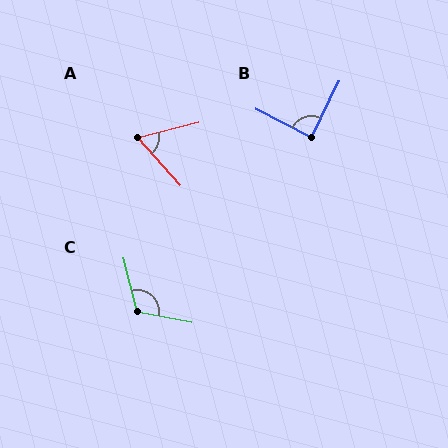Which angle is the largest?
C, at approximately 116 degrees.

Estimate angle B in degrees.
Approximately 88 degrees.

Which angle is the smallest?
A, at approximately 63 degrees.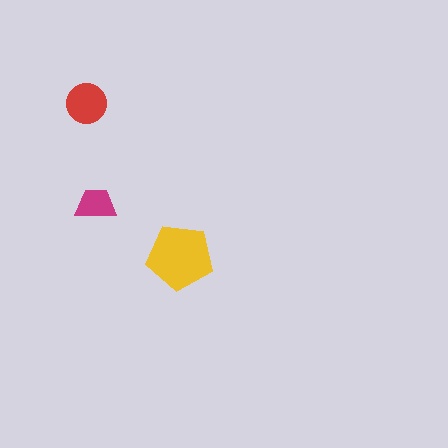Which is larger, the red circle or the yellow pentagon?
The yellow pentagon.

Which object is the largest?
The yellow pentagon.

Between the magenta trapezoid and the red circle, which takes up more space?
The red circle.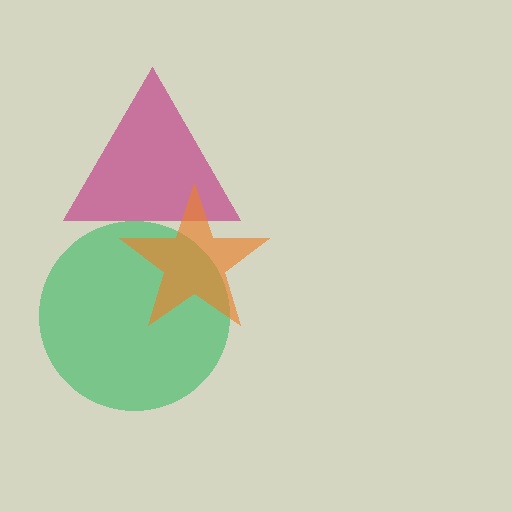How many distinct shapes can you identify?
There are 3 distinct shapes: a magenta triangle, a green circle, an orange star.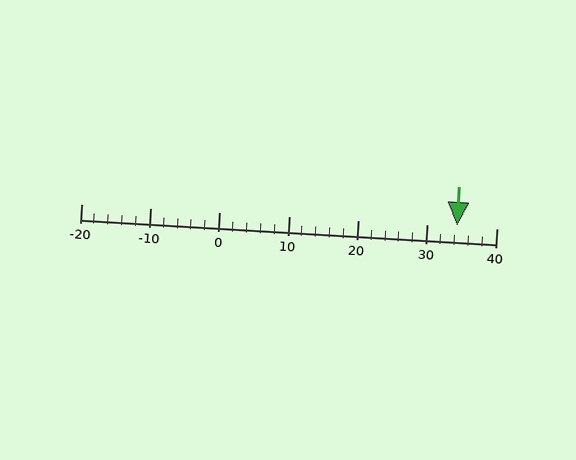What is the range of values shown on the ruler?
The ruler shows values from -20 to 40.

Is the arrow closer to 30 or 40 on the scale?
The arrow is closer to 30.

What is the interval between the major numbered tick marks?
The major tick marks are spaced 10 units apart.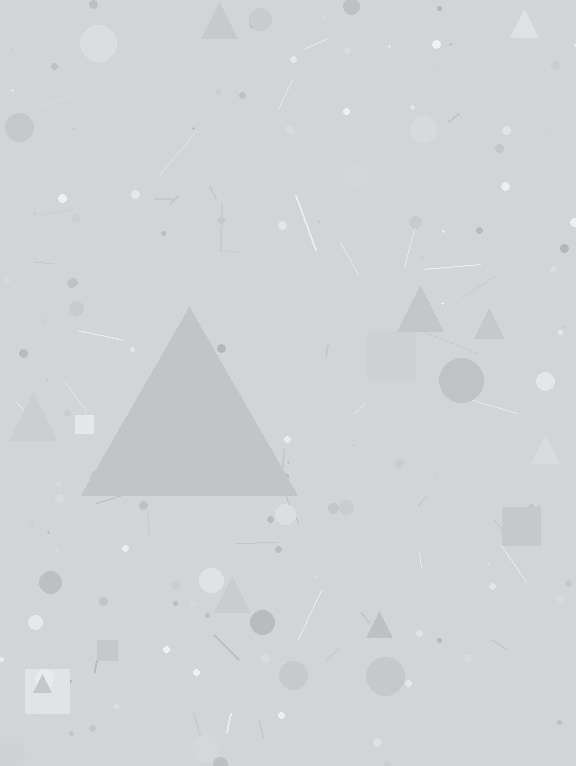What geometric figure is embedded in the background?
A triangle is embedded in the background.